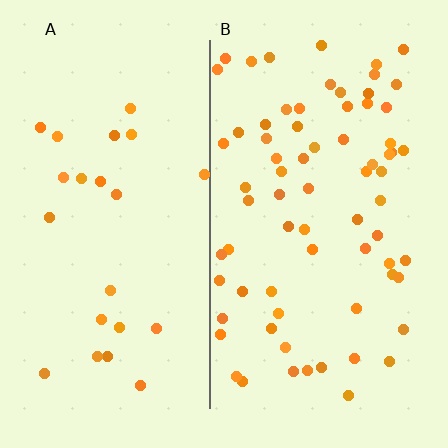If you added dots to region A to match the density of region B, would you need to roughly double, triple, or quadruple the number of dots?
Approximately triple.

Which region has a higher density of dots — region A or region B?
B (the right).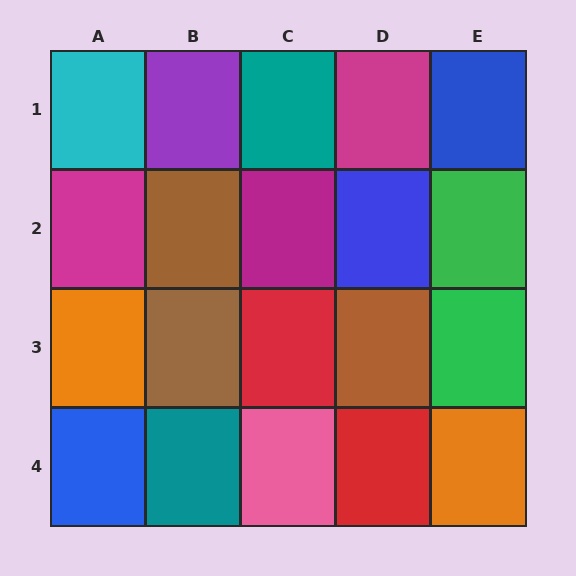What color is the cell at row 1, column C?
Teal.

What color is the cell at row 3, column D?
Brown.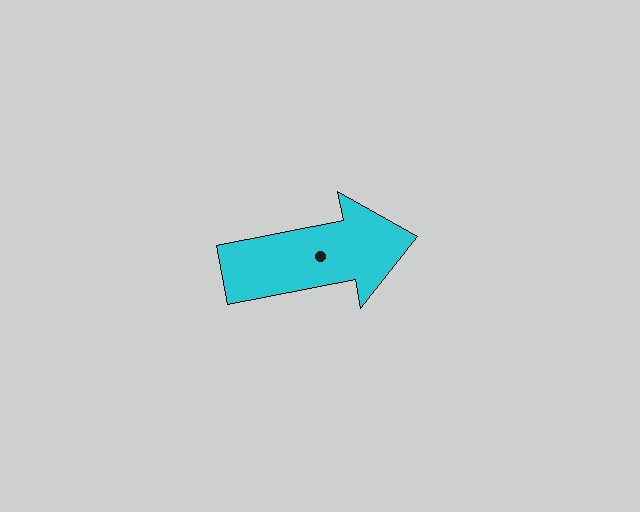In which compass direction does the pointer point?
East.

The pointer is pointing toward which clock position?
Roughly 3 o'clock.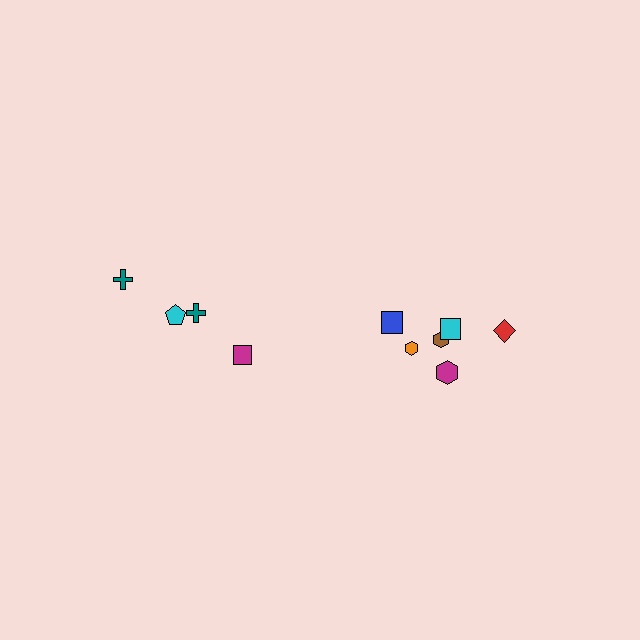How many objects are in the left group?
There are 4 objects.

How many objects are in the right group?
There are 6 objects.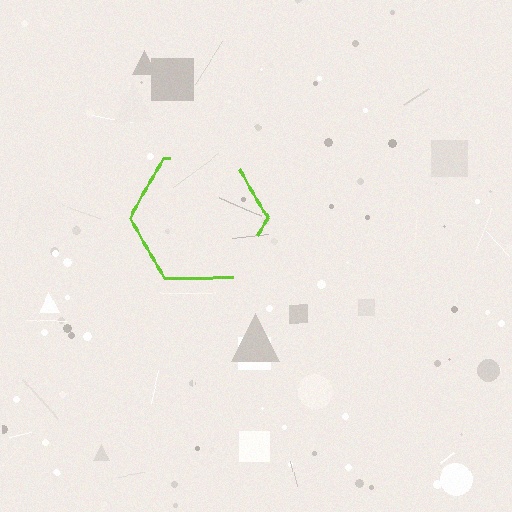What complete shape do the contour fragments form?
The contour fragments form a hexagon.